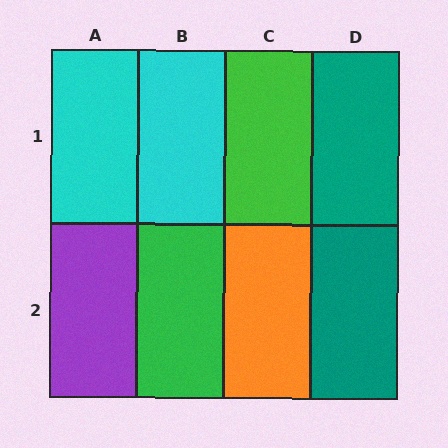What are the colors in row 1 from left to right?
Cyan, cyan, green, teal.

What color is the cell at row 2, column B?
Green.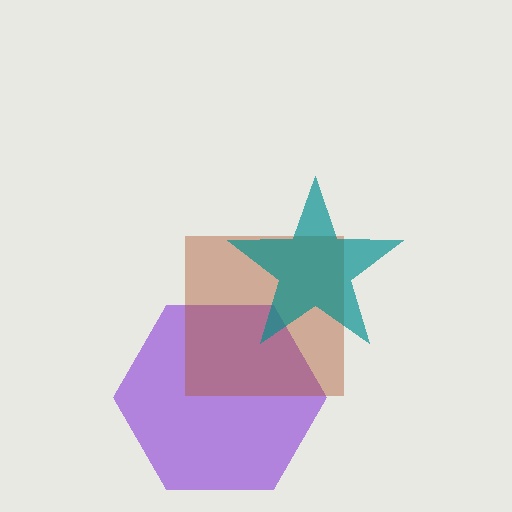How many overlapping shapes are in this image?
There are 3 overlapping shapes in the image.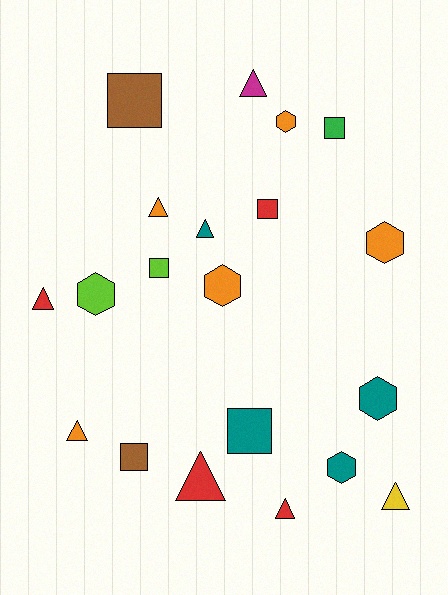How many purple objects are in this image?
There are no purple objects.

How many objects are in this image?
There are 20 objects.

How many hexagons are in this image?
There are 6 hexagons.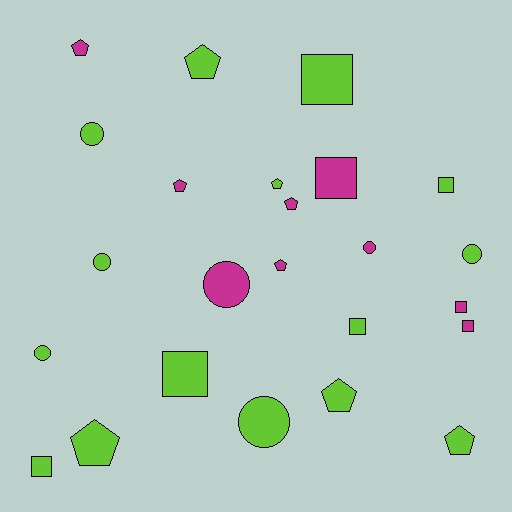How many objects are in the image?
There are 24 objects.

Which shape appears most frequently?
Pentagon, with 9 objects.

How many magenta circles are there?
There are 2 magenta circles.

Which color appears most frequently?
Lime, with 15 objects.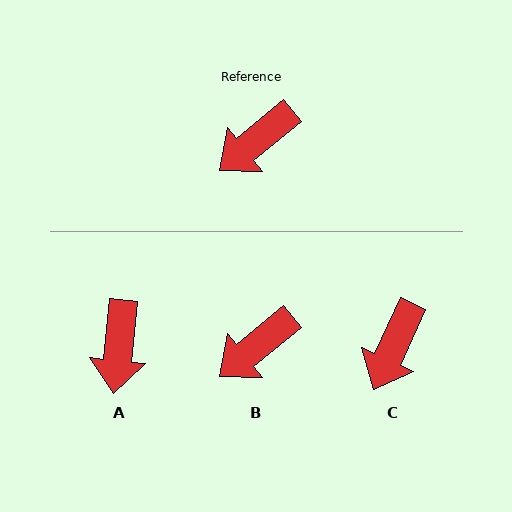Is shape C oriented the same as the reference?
No, it is off by about 26 degrees.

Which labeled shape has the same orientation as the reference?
B.